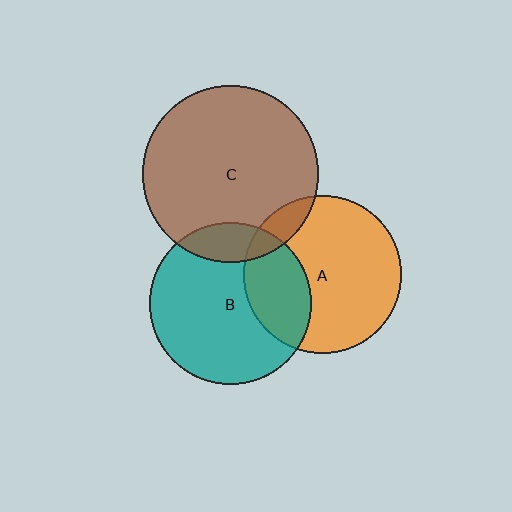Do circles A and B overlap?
Yes.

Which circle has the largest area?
Circle C (brown).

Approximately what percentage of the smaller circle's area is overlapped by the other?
Approximately 30%.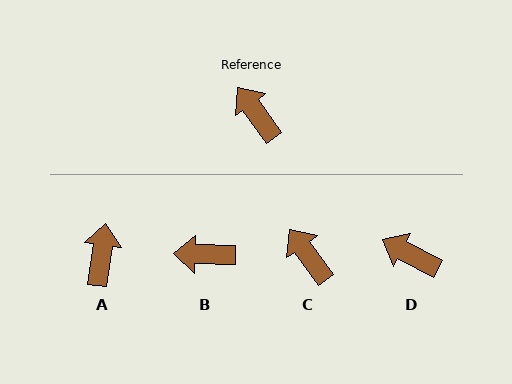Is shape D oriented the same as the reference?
No, it is off by about 26 degrees.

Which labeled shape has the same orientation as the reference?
C.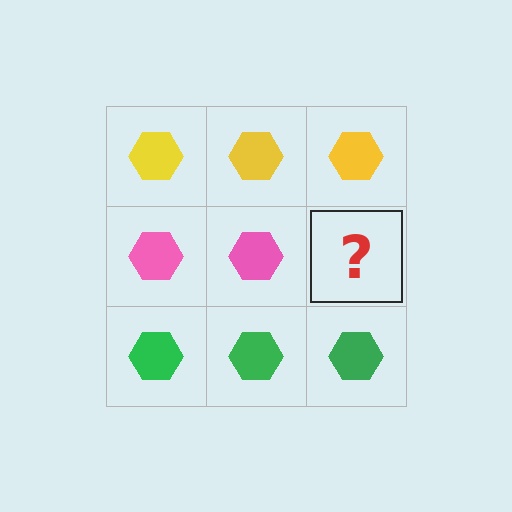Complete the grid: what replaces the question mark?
The question mark should be replaced with a pink hexagon.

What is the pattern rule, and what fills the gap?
The rule is that each row has a consistent color. The gap should be filled with a pink hexagon.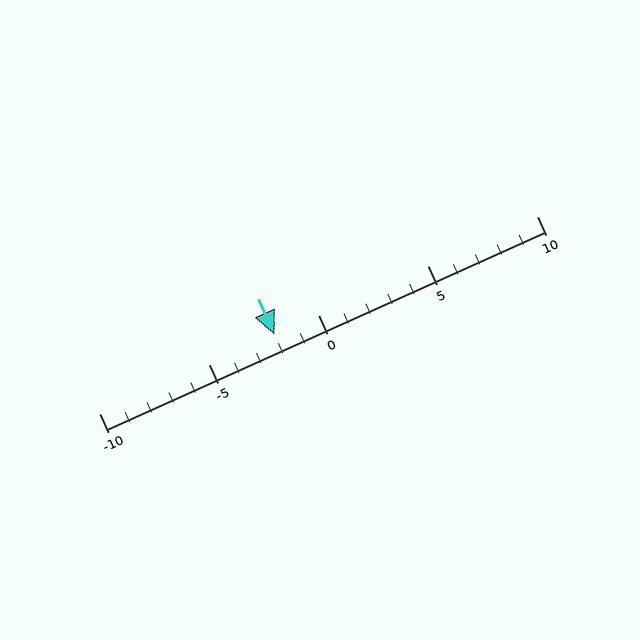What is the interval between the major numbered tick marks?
The major tick marks are spaced 5 units apart.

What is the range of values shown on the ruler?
The ruler shows values from -10 to 10.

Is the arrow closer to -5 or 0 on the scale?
The arrow is closer to 0.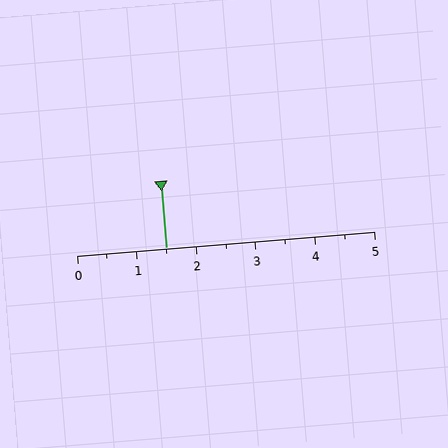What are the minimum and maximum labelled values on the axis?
The axis runs from 0 to 5.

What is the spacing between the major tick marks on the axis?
The major ticks are spaced 1 apart.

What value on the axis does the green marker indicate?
The marker indicates approximately 1.5.